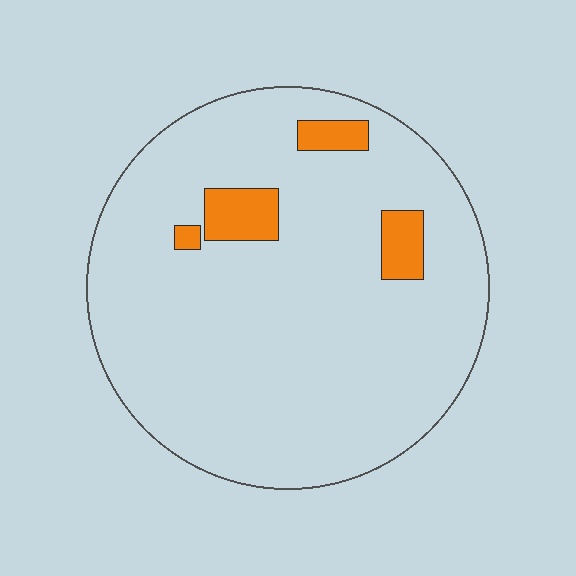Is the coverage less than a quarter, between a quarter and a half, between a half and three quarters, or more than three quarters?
Less than a quarter.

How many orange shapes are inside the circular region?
4.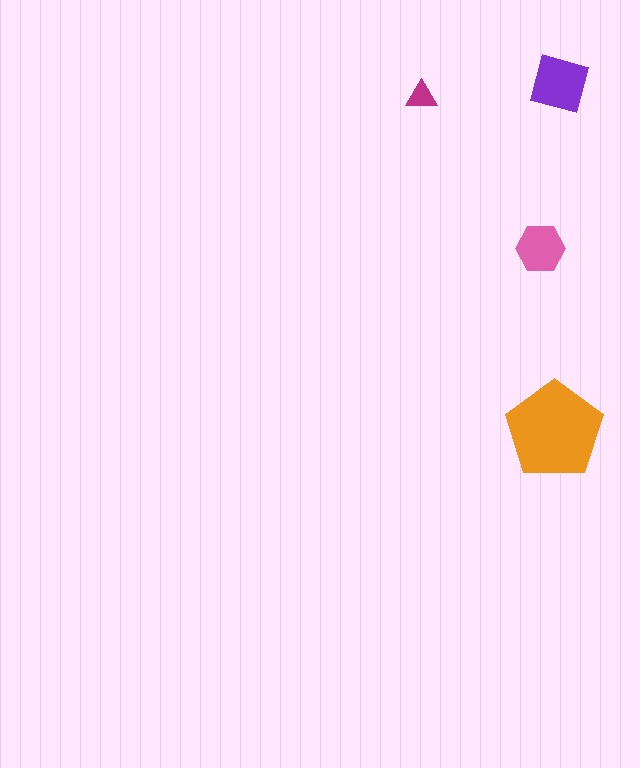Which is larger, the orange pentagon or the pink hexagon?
The orange pentagon.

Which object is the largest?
The orange pentagon.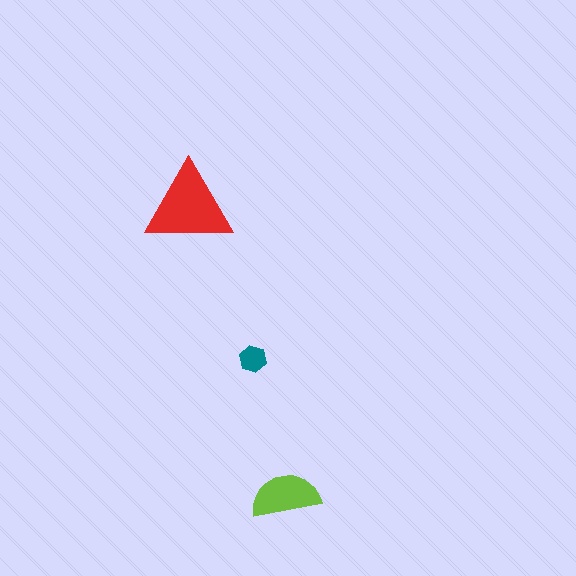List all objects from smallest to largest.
The teal hexagon, the lime semicircle, the red triangle.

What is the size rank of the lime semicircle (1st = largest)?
2nd.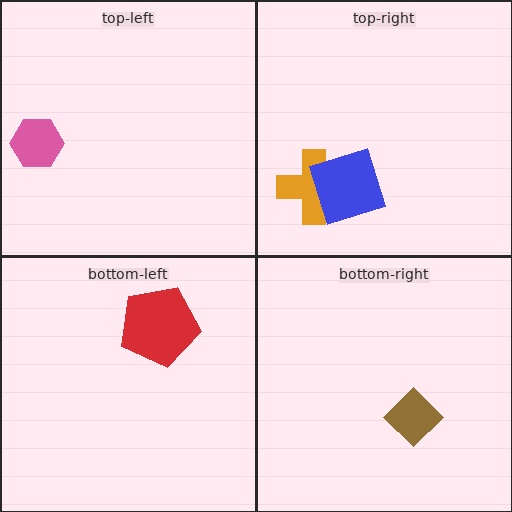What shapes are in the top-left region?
The pink hexagon.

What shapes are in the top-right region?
The orange cross, the blue square.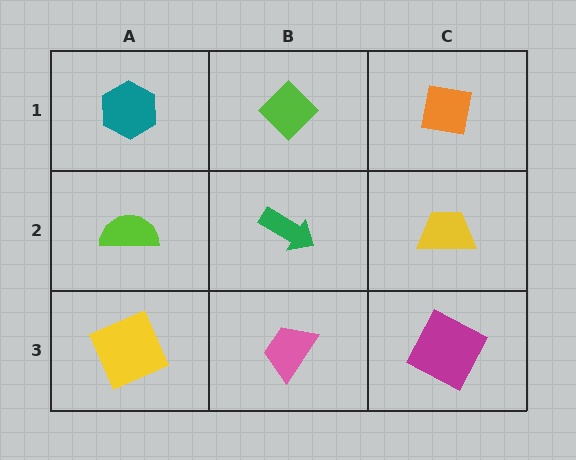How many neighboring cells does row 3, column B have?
3.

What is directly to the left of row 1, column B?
A teal hexagon.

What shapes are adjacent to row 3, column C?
A yellow trapezoid (row 2, column C), a pink trapezoid (row 3, column B).